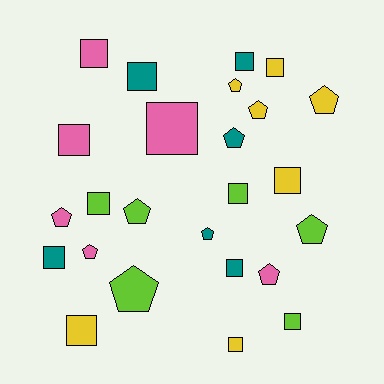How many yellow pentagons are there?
There are 3 yellow pentagons.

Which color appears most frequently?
Yellow, with 7 objects.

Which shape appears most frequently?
Square, with 14 objects.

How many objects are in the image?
There are 25 objects.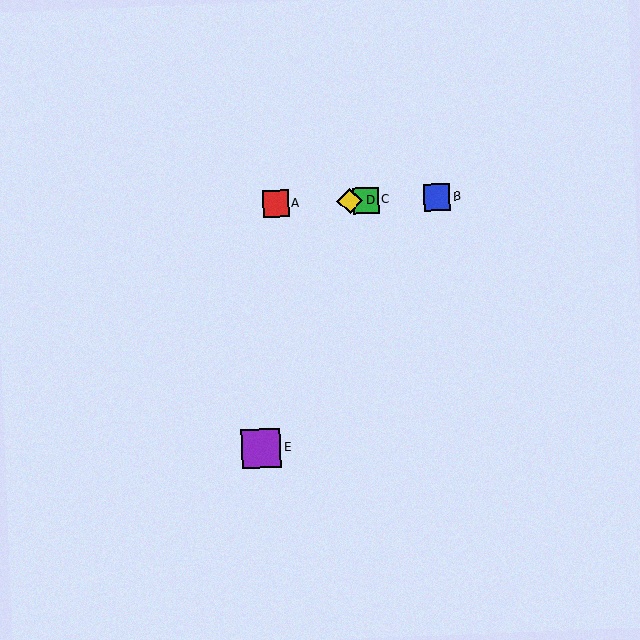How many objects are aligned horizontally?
4 objects (A, B, C, D) are aligned horizontally.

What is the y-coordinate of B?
Object B is at y≈197.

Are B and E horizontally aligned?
No, B is at y≈197 and E is at y≈448.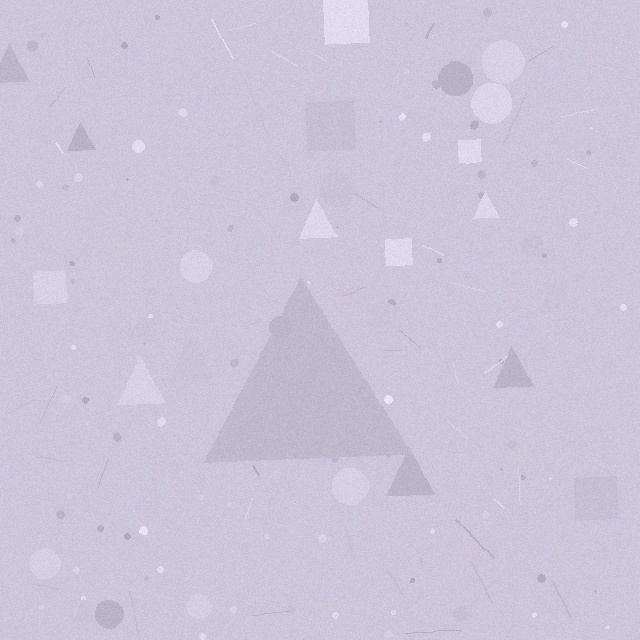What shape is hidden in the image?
A triangle is hidden in the image.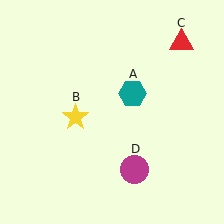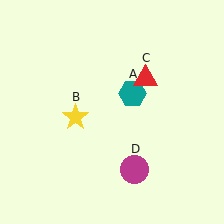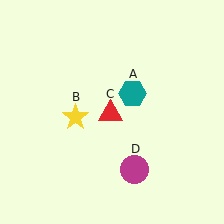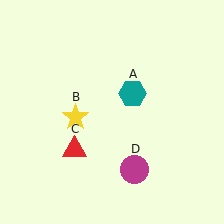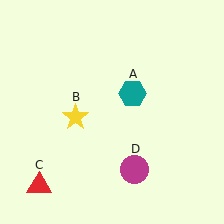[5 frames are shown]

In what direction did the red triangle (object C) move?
The red triangle (object C) moved down and to the left.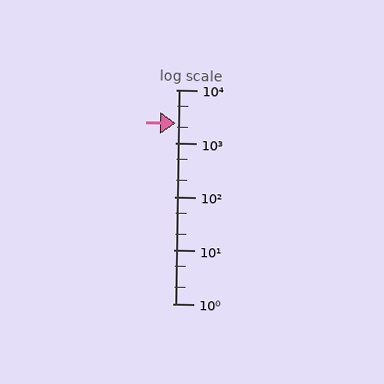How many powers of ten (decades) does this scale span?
The scale spans 4 decades, from 1 to 10000.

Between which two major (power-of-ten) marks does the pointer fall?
The pointer is between 1000 and 10000.